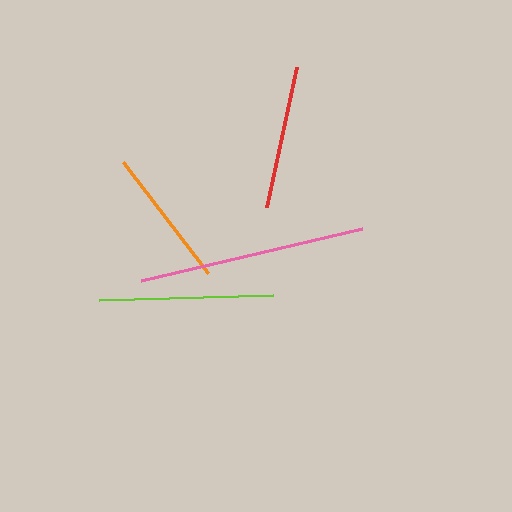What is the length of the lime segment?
The lime segment is approximately 174 pixels long.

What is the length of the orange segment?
The orange segment is approximately 139 pixels long.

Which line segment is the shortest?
The orange line is the shortest at approximately 139 pixels.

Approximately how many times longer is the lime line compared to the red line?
The lime line is approximately 1.2 times the length of the red line.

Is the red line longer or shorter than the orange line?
The red line is longer than the orange line.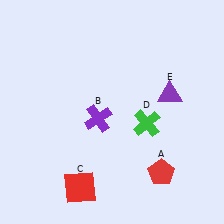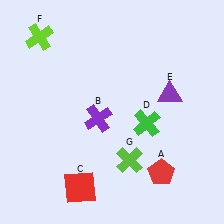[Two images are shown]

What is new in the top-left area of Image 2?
A lime cross (F) was added in the top-left area of Image 2.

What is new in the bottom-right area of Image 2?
A lime cross (G) was added in the bottom-right area of Image 2.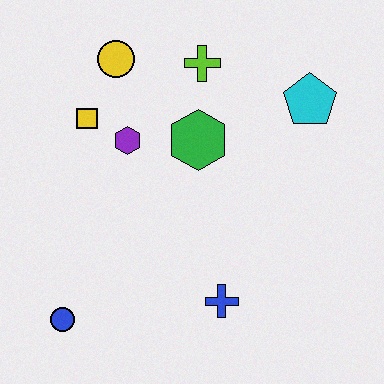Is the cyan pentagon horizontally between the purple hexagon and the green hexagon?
No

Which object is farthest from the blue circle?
The cyan pentagon is farthest from the blue circle.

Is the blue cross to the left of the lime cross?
No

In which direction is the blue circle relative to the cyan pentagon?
The blue circle is to the left of the cyan pentagon.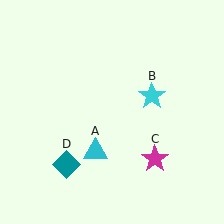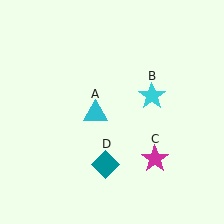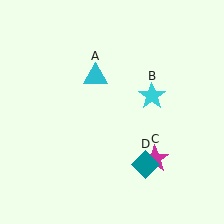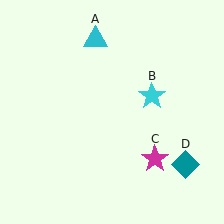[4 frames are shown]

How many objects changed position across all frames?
2 objects changed position: cyan triangle (object A), teal diamond (object D).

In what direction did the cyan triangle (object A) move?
The cyan triangle (object A) moved up.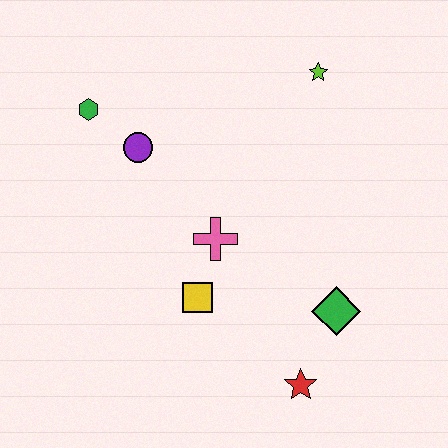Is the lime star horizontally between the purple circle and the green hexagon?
No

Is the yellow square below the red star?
No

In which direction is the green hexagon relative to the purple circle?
The green hexagon is to the left of the purple circle.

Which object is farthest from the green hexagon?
The red star is farthest from the green hexagon.